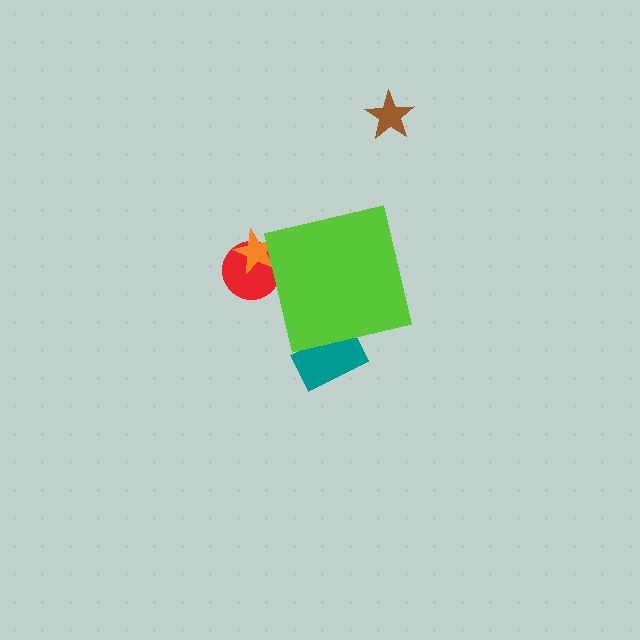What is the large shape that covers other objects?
A lime square.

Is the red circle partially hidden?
Yes, the red circle is partially hidden behind the lime square.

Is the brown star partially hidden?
No, the brown star is fully visible.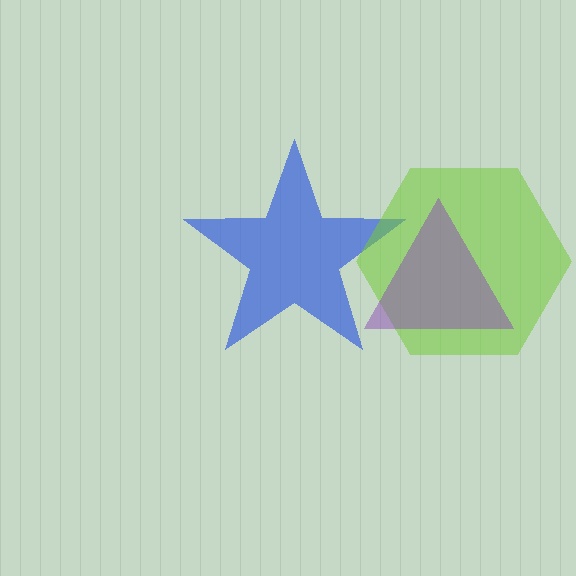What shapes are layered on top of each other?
The layered shapes are: a blue star, a lime hexagon, a purple triangle.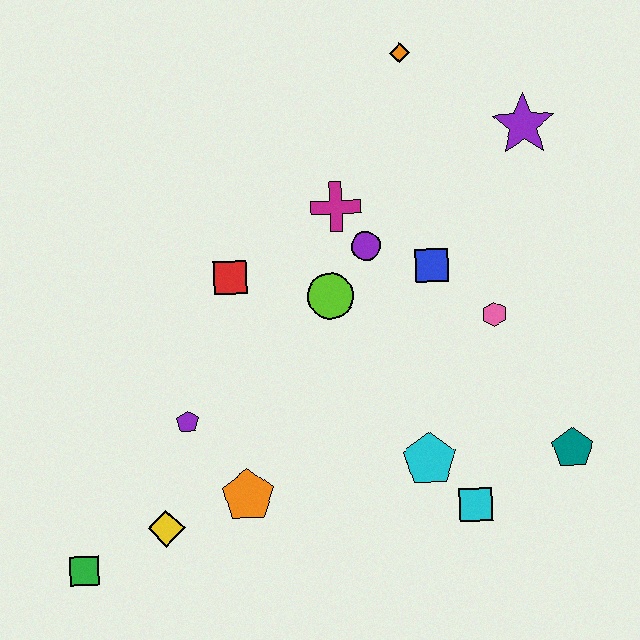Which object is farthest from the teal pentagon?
The green square is farthest from the teal pentagon.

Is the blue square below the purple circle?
Yes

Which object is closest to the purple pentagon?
The orange pentagon is closest to the purple pentagon.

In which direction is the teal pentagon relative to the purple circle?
The teal pentagon is below the purple circle.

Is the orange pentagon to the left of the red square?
No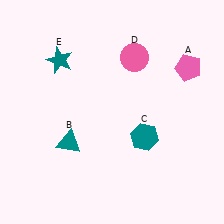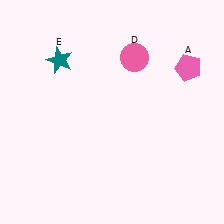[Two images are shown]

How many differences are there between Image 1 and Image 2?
There are 2 differences between the two images.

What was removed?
The teal hexagon (C), the teal triangle (B) were removed in Image 2.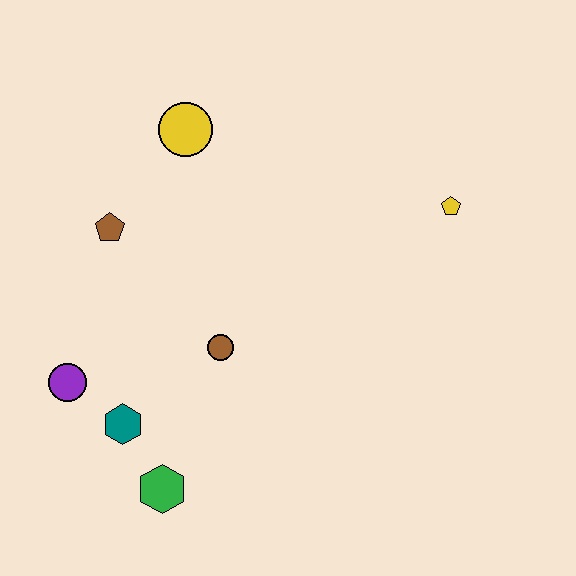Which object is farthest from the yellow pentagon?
The purple circle is farthest from the yellow pentagon.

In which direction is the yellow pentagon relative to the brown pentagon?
The yellow pentagon is to the right of the brown pentagon.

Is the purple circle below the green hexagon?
No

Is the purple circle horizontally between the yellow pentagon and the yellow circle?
No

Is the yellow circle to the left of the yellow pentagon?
Yes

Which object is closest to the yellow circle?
The brown pentagon is closest to the yellow circle.